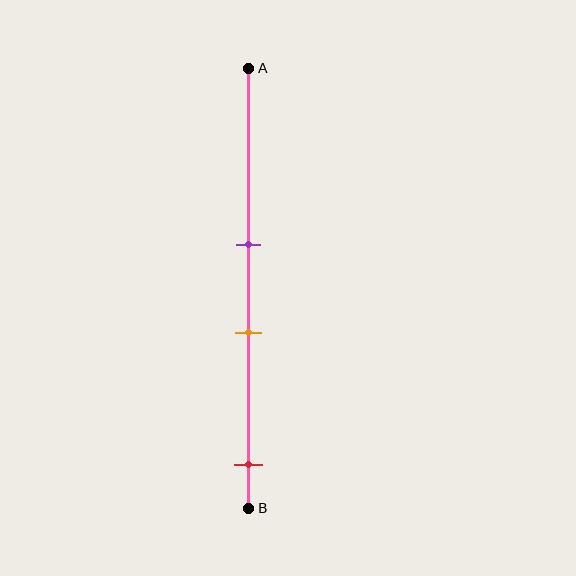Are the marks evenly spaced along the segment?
No, the marks are not evenly spaced.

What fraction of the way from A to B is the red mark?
The red mark is approximately 90% (0.9) of the way from A to B.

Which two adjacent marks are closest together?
The purple and orange marks are the closest adjacent pair.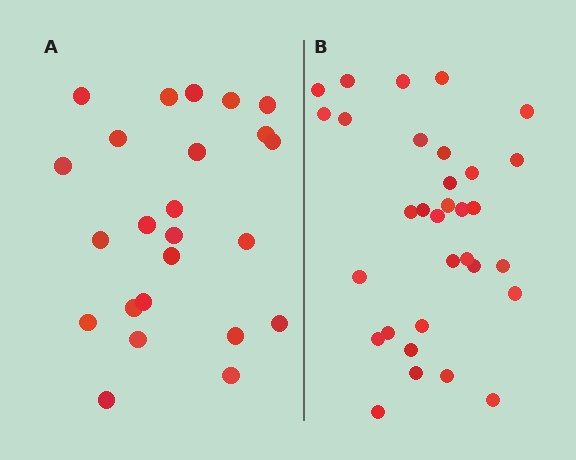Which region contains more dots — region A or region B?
Region B (the right region) has more dots.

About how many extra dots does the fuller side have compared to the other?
Region B has roughly 8 or so more dots than region A.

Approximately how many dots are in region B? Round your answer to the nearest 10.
About 30 dots. (The exact count is 32, which rounds to 30.)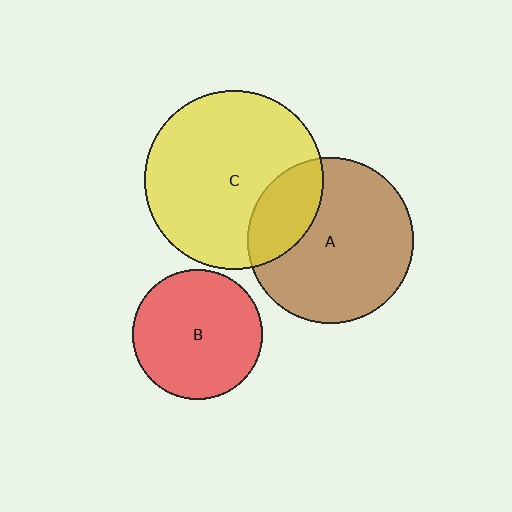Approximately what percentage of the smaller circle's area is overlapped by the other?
Approximately 25%.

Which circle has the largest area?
Circle C (yellow).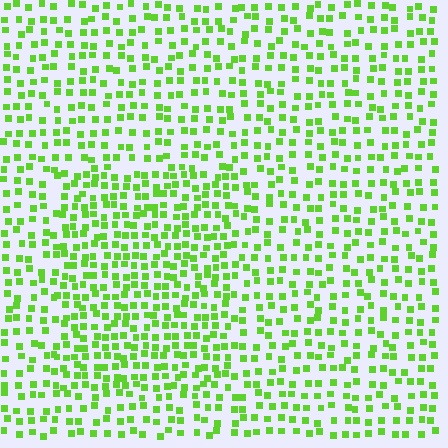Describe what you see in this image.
The image contains small lime elements arranged at two different densities. A rectangle-shaped region is visible where the elements are more densely packed than the surrounding area.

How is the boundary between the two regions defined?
The boundary is defined by a change in element density (approximately 1.6x ratio). All elements are the same color, size, and shape.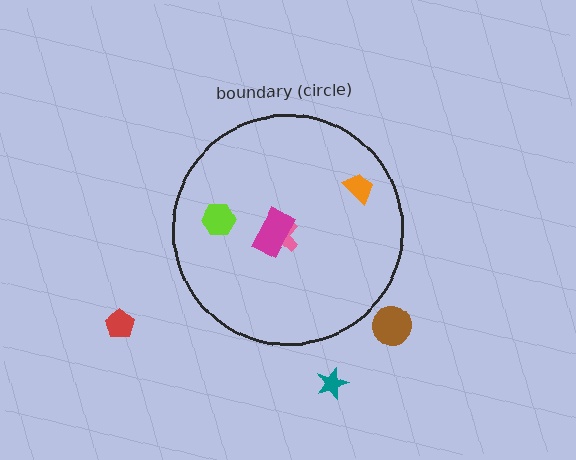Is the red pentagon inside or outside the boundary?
Outside.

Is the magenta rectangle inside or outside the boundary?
Inside.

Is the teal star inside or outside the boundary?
Outside.